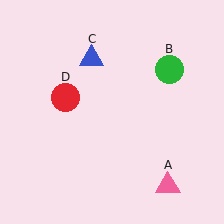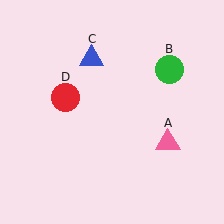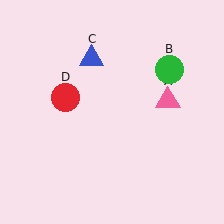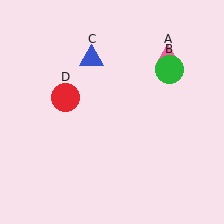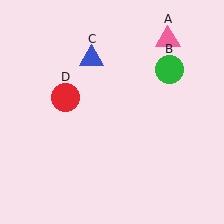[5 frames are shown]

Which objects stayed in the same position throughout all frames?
Green circle (object B) and blue triangle (object C) and red circle (object D) remained stationary.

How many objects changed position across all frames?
1 object changed position: pink triangle (object A).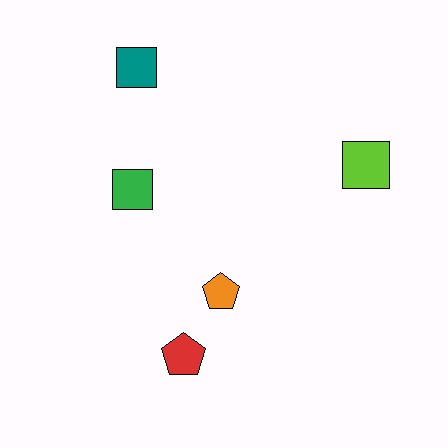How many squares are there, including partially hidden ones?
There are 3 squares.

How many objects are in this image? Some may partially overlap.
There are 5 objects.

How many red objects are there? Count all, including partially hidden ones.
There is 1 red object.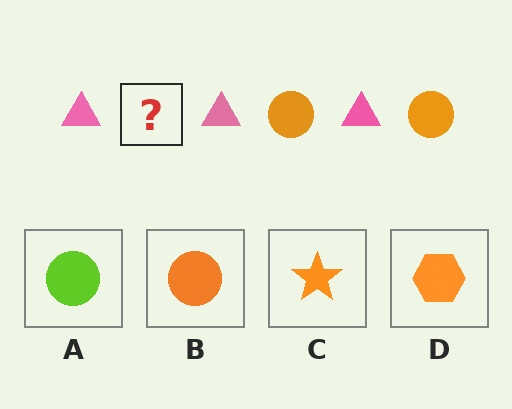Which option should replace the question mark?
Option B.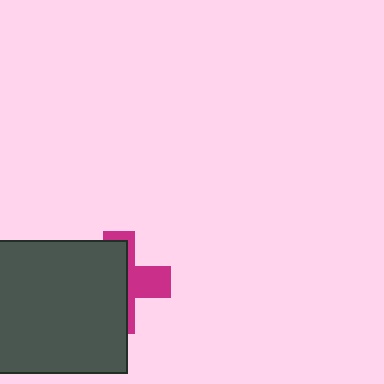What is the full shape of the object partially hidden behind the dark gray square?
The partially hidden object is a magenta cross.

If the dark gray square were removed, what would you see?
You would see the complete magenta cross.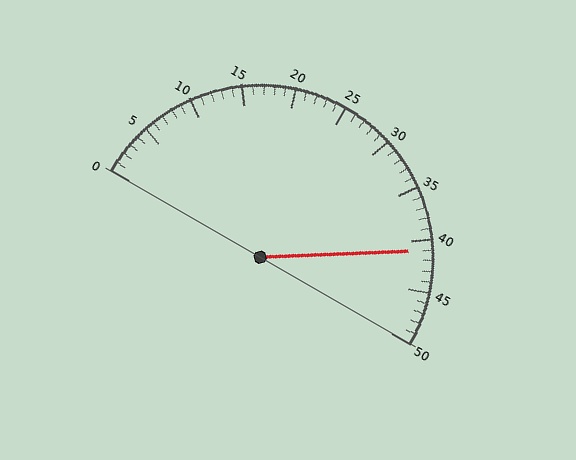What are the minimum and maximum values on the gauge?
The gauge ranges from 0 to 50.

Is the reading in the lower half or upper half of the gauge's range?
The reading is in the upper half of the range (0 to 50).